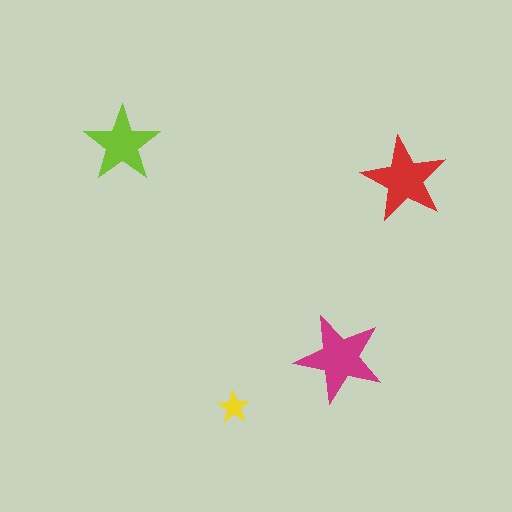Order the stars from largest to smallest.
the magenta one, the red one, the lime one, the yellow one.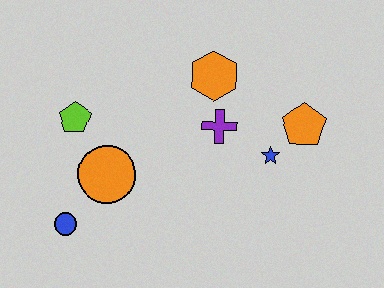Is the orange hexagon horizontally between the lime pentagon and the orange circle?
No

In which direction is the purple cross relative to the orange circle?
The purple cross is to the right of the orange circle.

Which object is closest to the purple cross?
The orange hexagon is closest to the purple cross.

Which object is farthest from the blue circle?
The orange pentagon is farthest from the blue circle.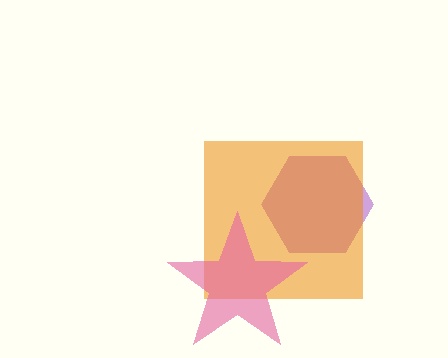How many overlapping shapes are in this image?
There are 3 overlapping shapes in the image.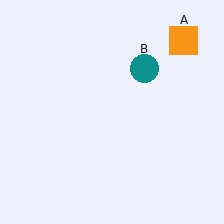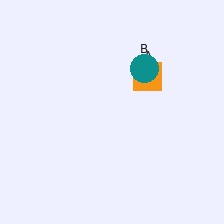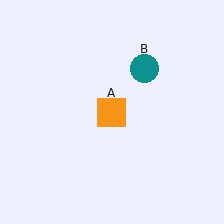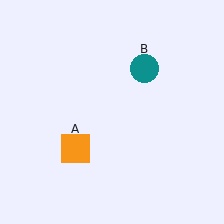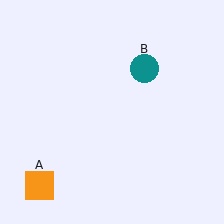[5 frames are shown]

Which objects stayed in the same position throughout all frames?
Teal circle (object B) remained stationary.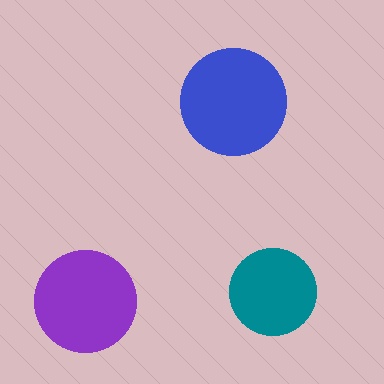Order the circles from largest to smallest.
the blue one, the purple one, the teal one.